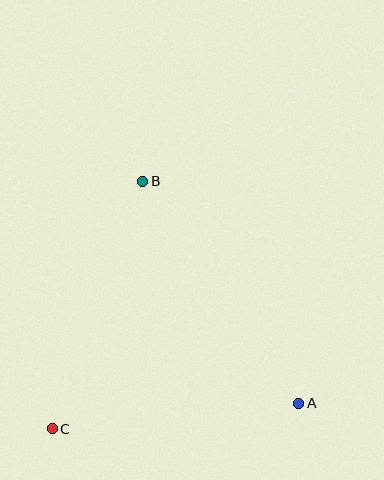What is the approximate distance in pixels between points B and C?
The distance between B and C is approximately 263 pixels.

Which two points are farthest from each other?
Points A and B are farthest from each other.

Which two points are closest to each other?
Points A and C are closest to each other.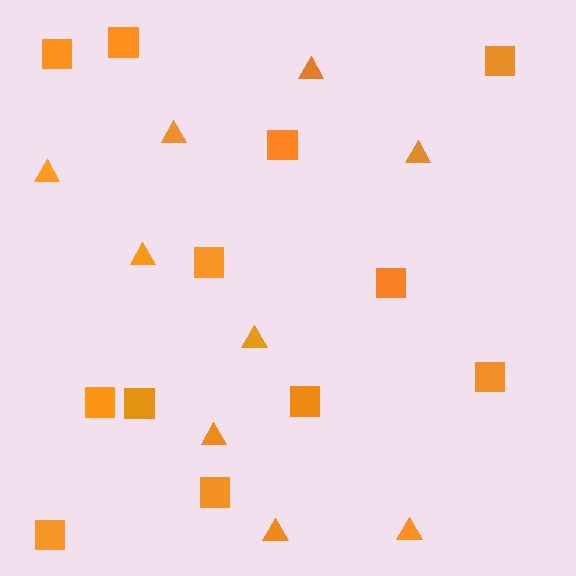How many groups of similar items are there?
There are 2 groups: one group of triangles (9) and one group of squares (12).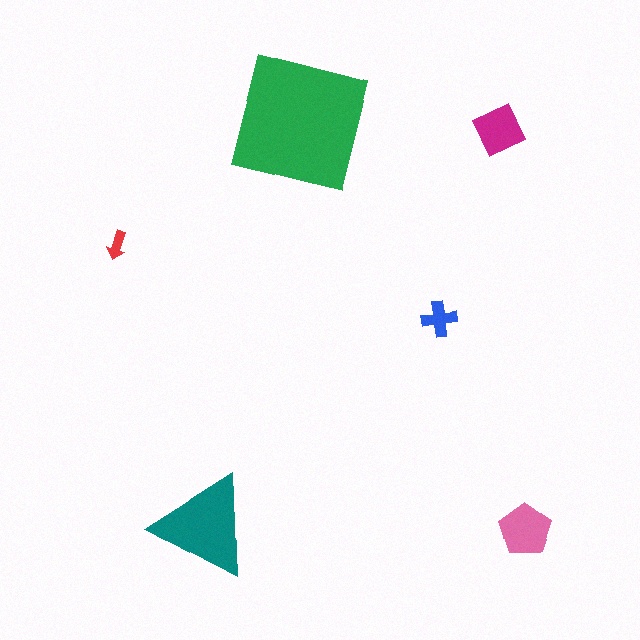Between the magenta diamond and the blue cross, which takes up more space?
The magenta diamond.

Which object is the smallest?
The red arrow.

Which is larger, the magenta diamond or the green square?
The green square.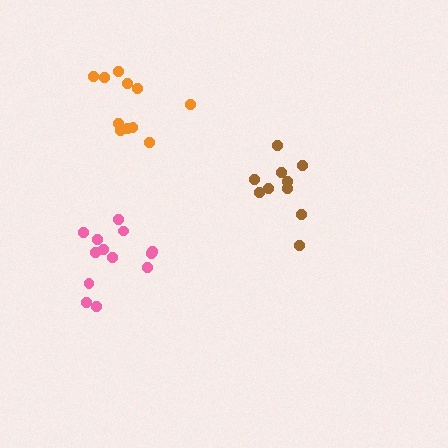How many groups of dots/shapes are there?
There are 3 groups.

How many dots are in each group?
Group 1: 11 dots, Group 2: 10 dots, Group 3: 13 dots (34 total).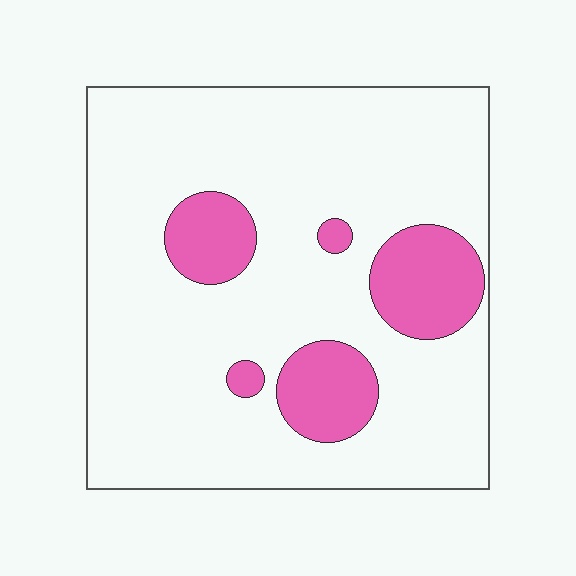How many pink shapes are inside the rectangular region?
5.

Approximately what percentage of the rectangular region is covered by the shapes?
Approximately 15%.